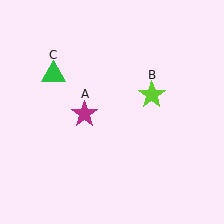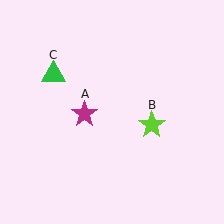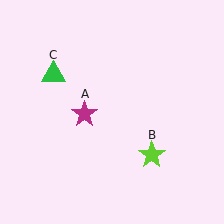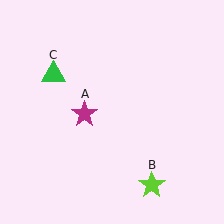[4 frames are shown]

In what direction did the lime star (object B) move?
The lime star (object B) moved down.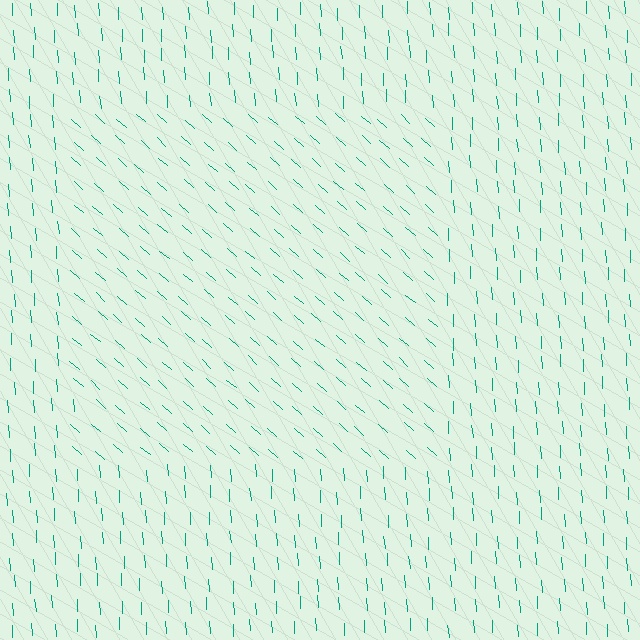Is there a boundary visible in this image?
Yes, there is a texture boundary formed by a change in line orientation.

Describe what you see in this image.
The image is filled with small teal line segments. A rectangle region in the image has lines oriented differently from the surrounding lines, creating a visible texture boundary.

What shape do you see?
I see a rectangle.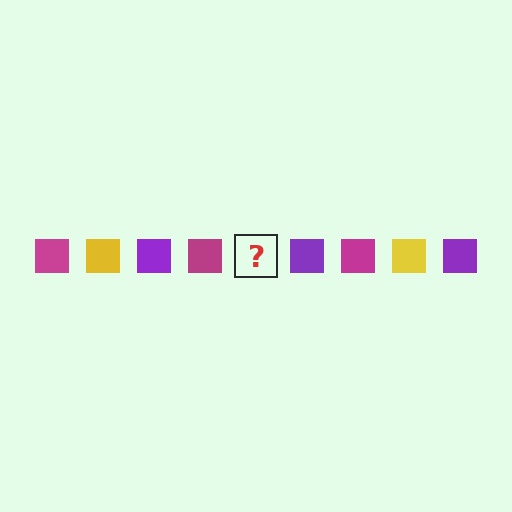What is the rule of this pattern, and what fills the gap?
The rule is that the pattern cycles through magenta, yellow, purple squares. The gap should be filled with a yellow square.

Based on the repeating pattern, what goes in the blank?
The blank should be a yellow square.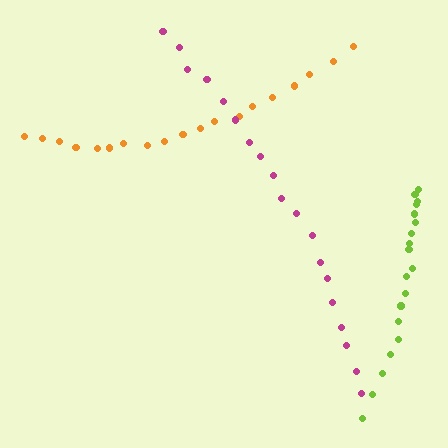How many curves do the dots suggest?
There are 3 distinct paths.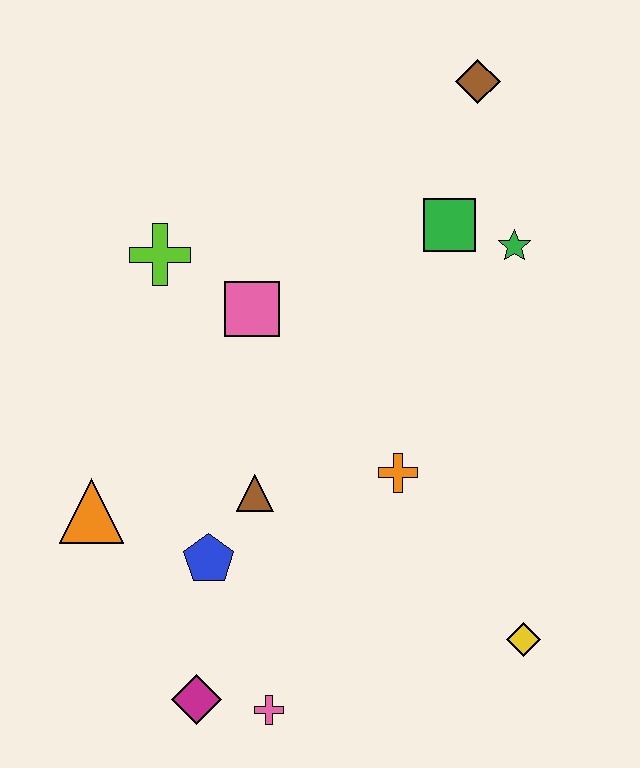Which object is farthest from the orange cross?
The brown diamond is farthest from the orange cross.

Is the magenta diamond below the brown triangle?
Yes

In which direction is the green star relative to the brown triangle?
The green star is to the right of the brown triangle.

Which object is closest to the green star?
The green square is closest to the green star.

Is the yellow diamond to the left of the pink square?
No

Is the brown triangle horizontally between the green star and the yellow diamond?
No